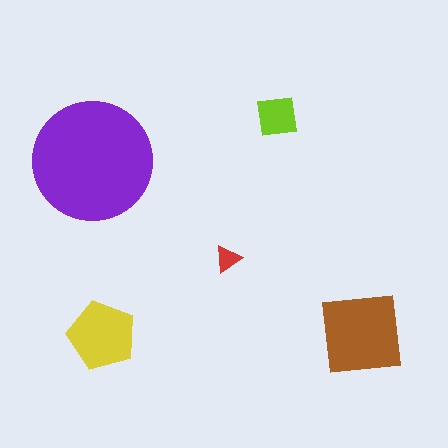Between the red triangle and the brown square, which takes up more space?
The brown square.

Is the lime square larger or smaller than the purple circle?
Smaller.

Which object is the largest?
The purple circle.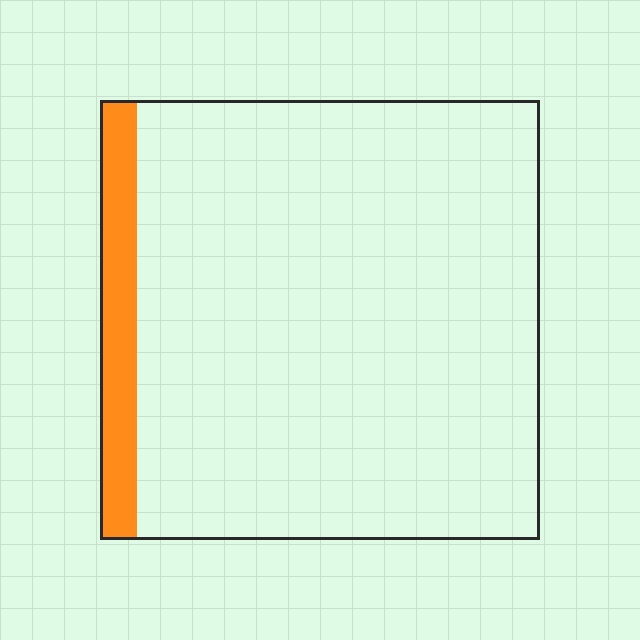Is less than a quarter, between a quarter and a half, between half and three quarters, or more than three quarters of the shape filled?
Less than a quarter.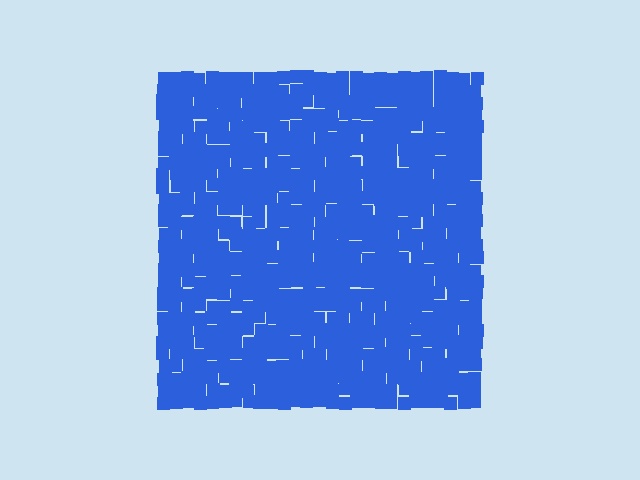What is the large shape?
The large shape is a square.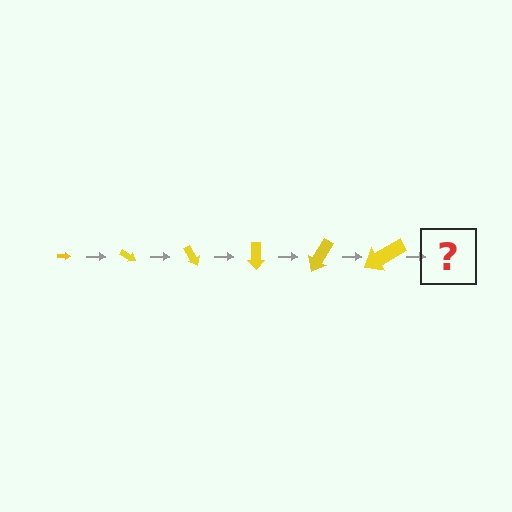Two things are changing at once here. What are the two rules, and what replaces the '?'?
The two rules are that the arrow grows larger each step and it rotates 30 degrees each step. The '?' should be an arrow, larger than the previous one and rotated 180 degrees from the start.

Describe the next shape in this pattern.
It should be an arrow, larger than the previous one and rotated 180 degrees from the start.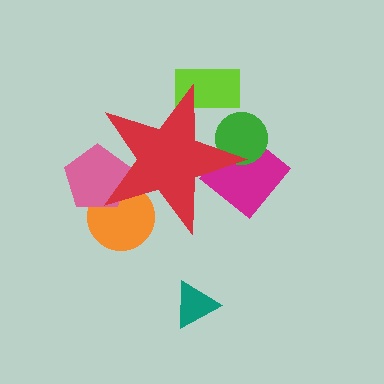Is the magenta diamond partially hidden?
Yes, the magenta diamond is partially hidden behind the red star.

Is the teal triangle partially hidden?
No, the teal triangle is fully visible.